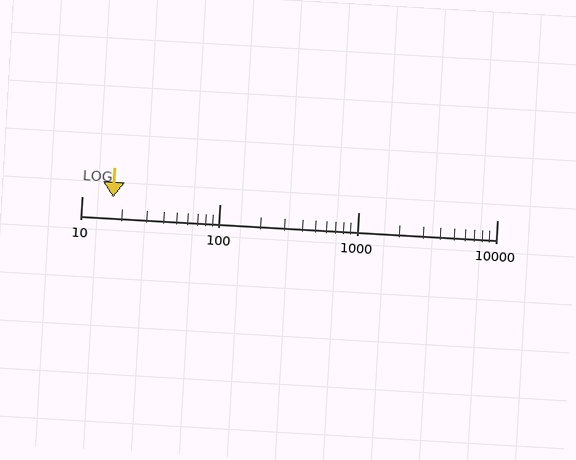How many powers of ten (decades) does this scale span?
The scale spans 3 decades, from 10 to 10000.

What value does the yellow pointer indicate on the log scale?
The pointer indicates approximately 17.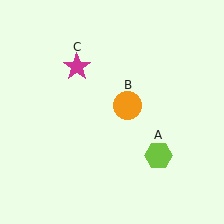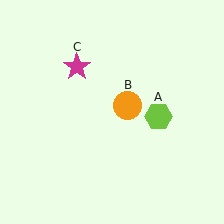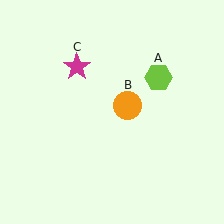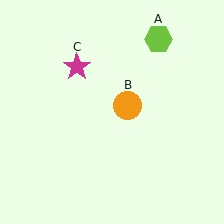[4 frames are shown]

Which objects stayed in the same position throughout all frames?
Orange circle (object B) and magenta star (object C) remained stationary.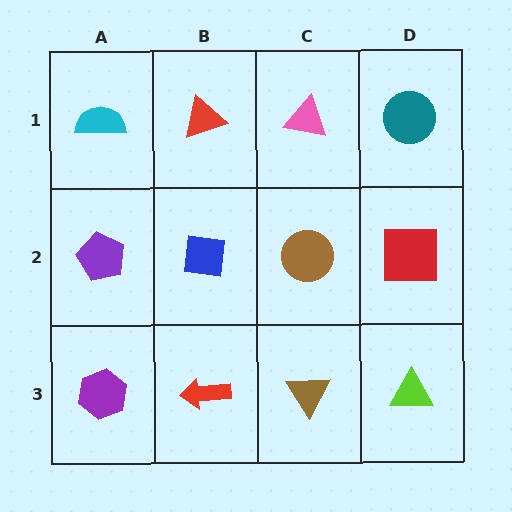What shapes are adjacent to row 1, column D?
A red square (row 2, column D), a pink triangle (row 1, column C).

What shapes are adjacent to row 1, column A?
A purple pentagon (row 2, column A), a red triangle (row 1, column B).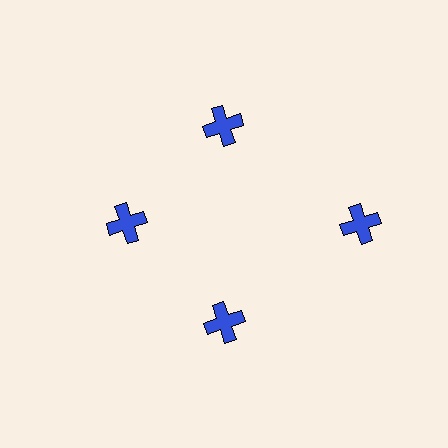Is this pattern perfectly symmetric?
No. The 4 blue crosses are arranged in a ring, but one element near the 3 o'clock position is pushed outward from the center, breaking the 4-fold rotational symmetry.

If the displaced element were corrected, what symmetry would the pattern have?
It would have 4-fold rotational symmetry — the pattern would map onto itself every 90 degrees.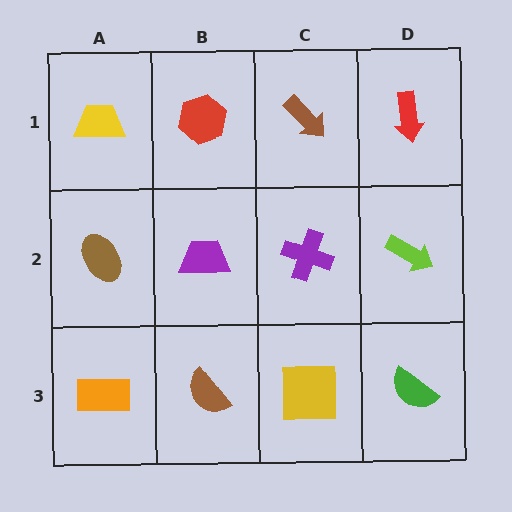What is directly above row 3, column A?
A brown ellipse.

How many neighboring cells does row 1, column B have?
3.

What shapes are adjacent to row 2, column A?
A yellow trapezoid (row 1, column A), an orange rectangle (row 3, column A), a purple trapezoid (row 2, column B).